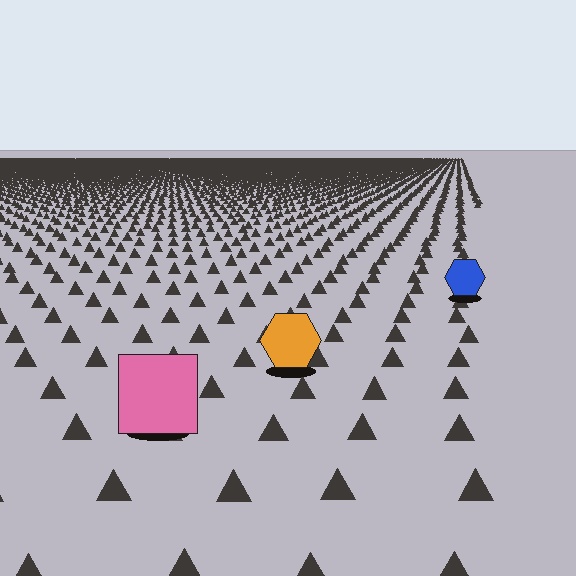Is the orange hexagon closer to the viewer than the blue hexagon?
Yes. The orange hexagon is closer — you can tell from the texture gradient: the ground texture is coarser near it.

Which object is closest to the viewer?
The pink square is closest. The texture marks near it are larger and more spread out.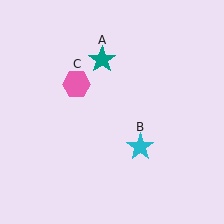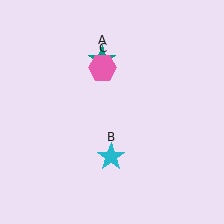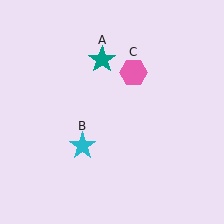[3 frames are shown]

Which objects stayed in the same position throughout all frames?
Teal star (object A) remained stationary.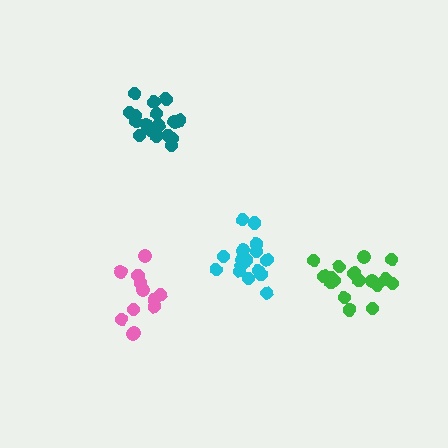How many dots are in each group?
Group 1: 16 dots, Group 2: 12 dots, Group 3: 17 dots, Group 4: 17 dots (62 total).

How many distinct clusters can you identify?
There are 4 distinct clusters.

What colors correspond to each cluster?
The clusters are colored: cyan, pink, teal, green.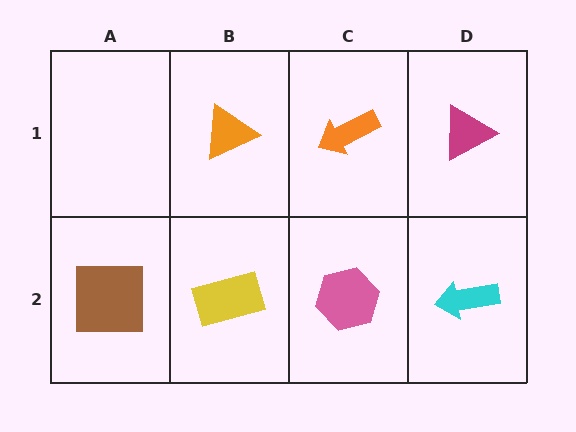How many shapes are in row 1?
3 shapes.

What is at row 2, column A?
A brown square.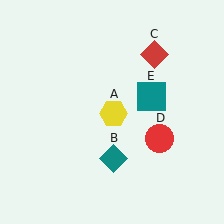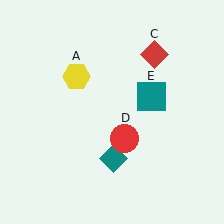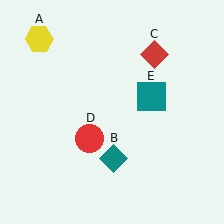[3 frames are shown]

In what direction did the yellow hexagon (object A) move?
The yellow hexagon (object A) moved up and to the left.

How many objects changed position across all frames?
2 objects changed position: yellow hexagon (object A), red circle (object D).